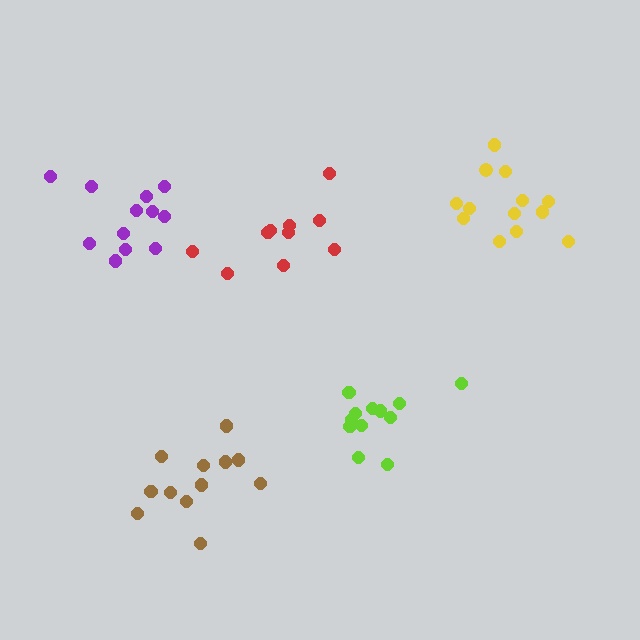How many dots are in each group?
Group 1: 10 dots, Group 2: 13 dots, Group 3: 12 dots, Group 4: 12 dots, Group 5: 12 dots (59 total).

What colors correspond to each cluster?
The clusters are colored: red, yellow, brown, lime, purple.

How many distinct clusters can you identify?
There are 5 distinct clusters.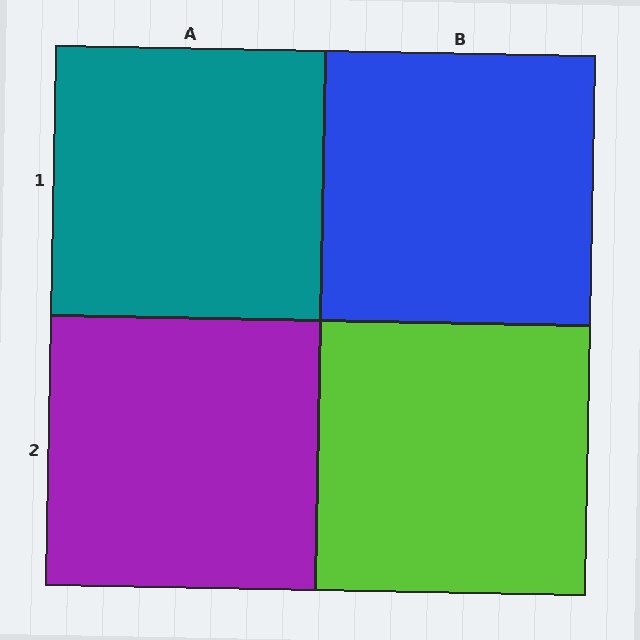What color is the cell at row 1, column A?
Teal.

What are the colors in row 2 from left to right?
Purple, lime.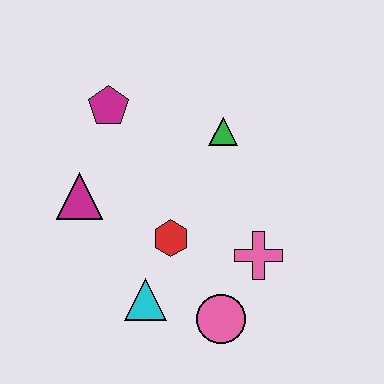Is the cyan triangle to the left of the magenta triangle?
No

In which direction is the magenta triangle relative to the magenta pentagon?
The magenta triangle is below the magenta pentagon.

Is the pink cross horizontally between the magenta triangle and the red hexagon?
No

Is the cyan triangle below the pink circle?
No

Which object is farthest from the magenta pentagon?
The pink circle is farthest from the magenta pentagon.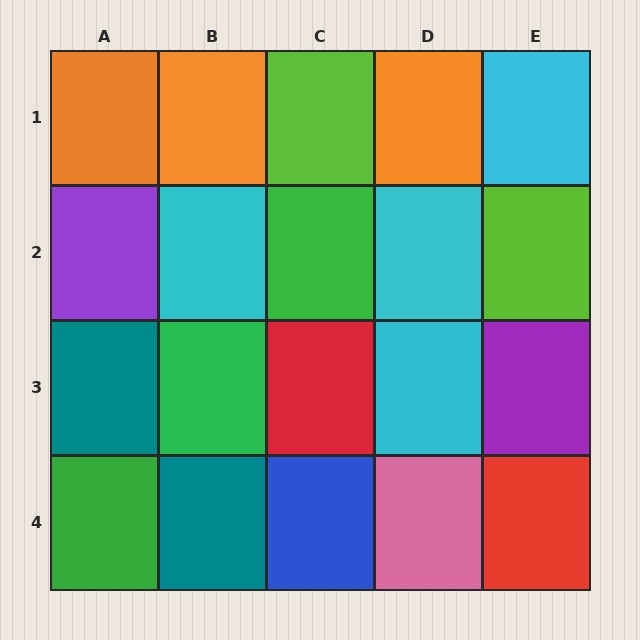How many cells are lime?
2 cells are lime.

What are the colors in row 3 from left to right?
Teal, green, red, cyan, purple.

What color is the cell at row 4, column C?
Blue.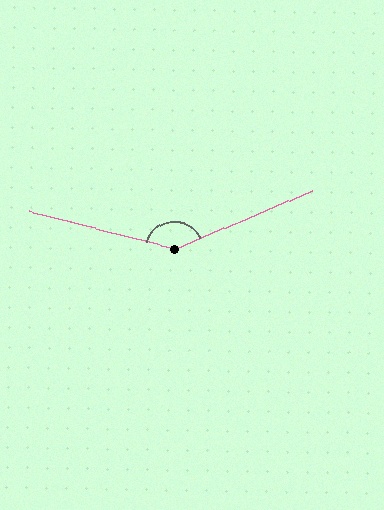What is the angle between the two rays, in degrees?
Approximately 142 degrees.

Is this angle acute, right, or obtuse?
It is obtuse.